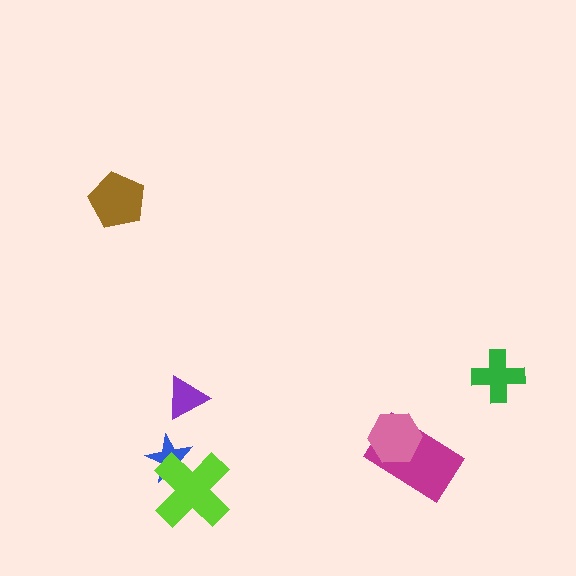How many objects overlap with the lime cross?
1 object overlaps with the lime cross.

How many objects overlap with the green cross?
0 objects overlap with the green cross.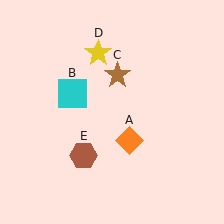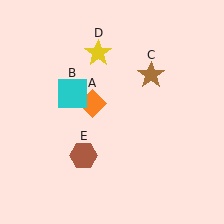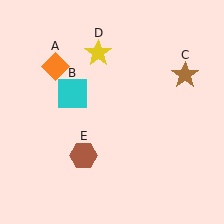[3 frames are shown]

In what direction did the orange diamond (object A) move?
The orange diamond (object A) moved up and to the left.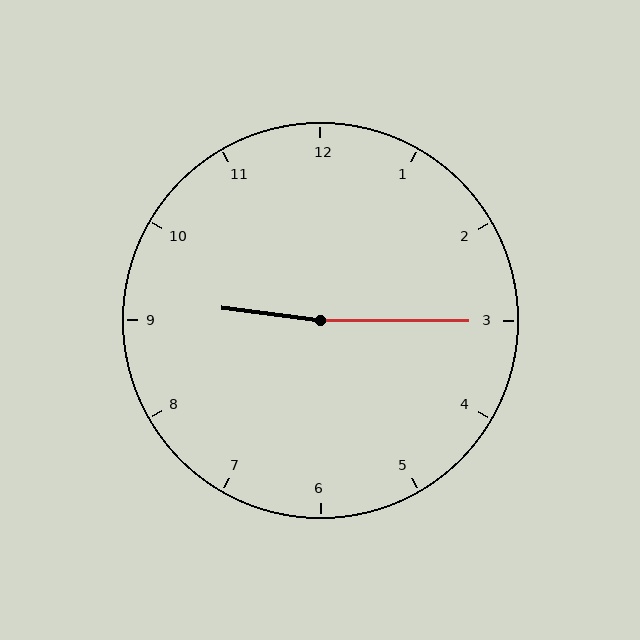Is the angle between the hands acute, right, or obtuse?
It is obtuse.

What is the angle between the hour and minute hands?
Approximately 172 degrees.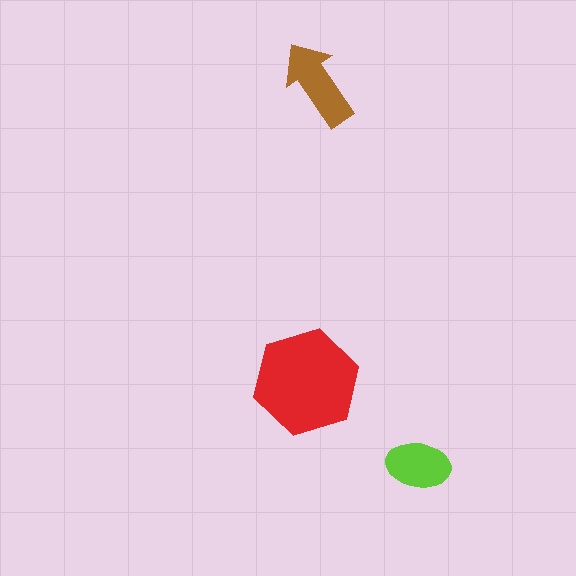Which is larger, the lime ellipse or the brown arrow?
The brown arrow.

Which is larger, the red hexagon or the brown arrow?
The red hexagon.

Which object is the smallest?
The lime ellipse.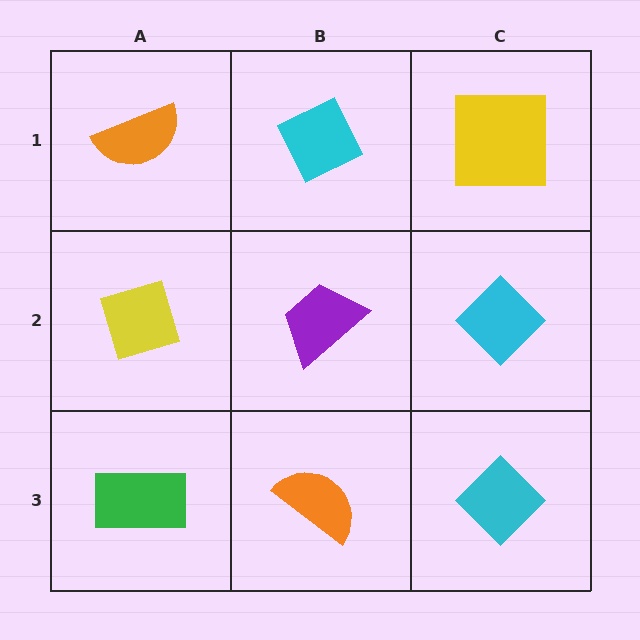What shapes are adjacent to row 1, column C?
A cyan diamond (row 2, column C), a cyan diamond (row 1, column B).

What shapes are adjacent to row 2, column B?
A cyan diamond (row 1, column B), an orange semicircle (row 3, column B), a yellow diamond (row 2, column A), a cyan diamond (row 2, column C).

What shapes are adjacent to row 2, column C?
A yellow square (row 1, column C), a cyan diamond (row 3, column C), a purple trapezoid (row 2, column B).